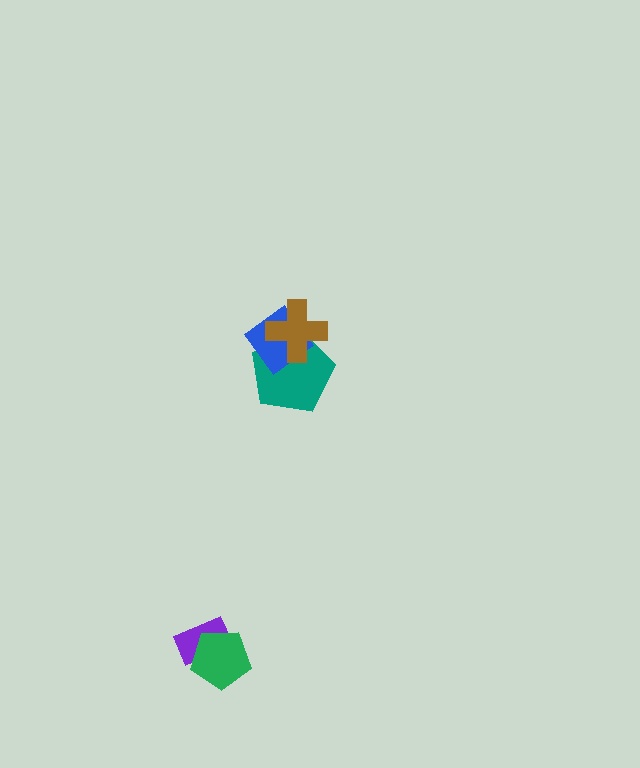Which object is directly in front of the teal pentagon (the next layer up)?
The blue diamond is directly in front of the teal pentagon.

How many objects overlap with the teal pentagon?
2 objects overlap with the teal pentagon.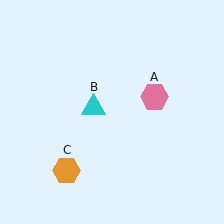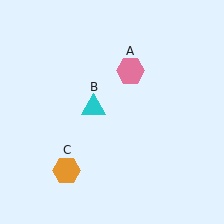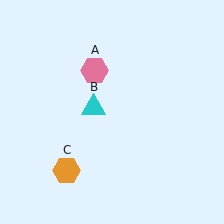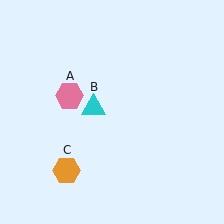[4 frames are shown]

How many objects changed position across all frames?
1 object changed position: pink hexagon (object A).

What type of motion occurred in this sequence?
The pink hexagon (object A) rotated counterclockwise around the center of the scene.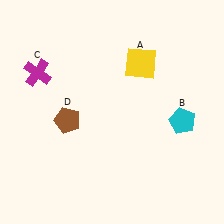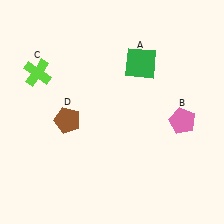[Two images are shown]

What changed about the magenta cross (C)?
In Image 1, C is magenta. In Image 2, it changed to lime.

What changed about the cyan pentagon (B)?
In Image 1, B is cyan. In Image 2, it changed to pink.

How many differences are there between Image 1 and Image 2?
There are 3 differences between the two images.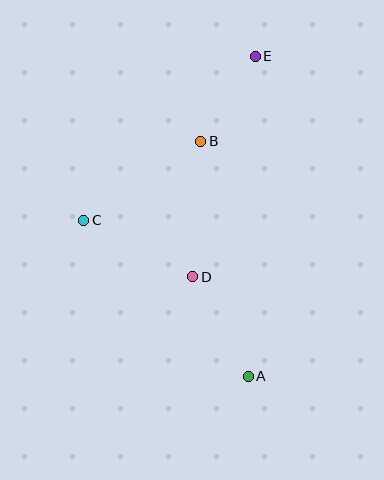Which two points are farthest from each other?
Points A and E are farthest from each other.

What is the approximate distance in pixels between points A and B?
The distance between A and B is approximately 240 pixels.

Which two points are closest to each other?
Points B and E are closest to each other.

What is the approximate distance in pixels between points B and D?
The distance between B and D is approximately 136 pixels.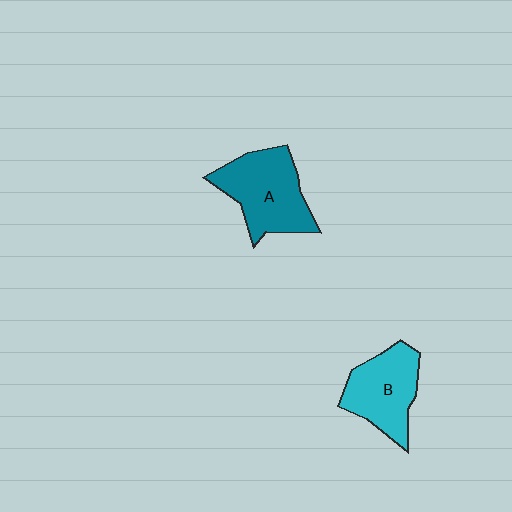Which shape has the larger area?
Shape A (teal).